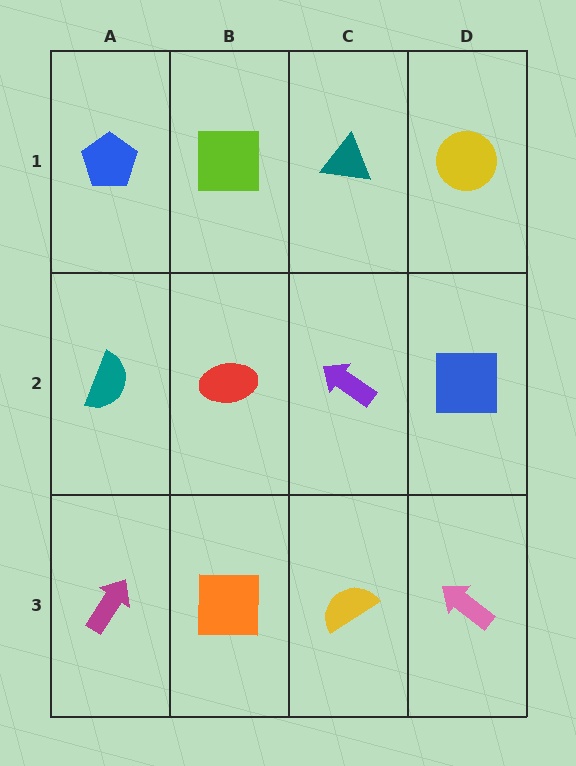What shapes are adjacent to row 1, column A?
A teal semicircle (row 2, column A), a lime square (row 1, column B).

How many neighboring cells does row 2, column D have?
3.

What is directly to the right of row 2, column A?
A red ellipse.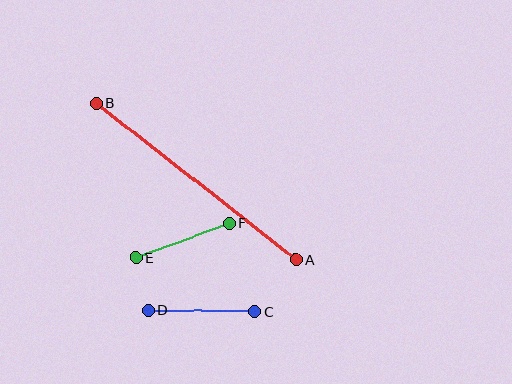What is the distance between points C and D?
The distance is approximately 106 pixels.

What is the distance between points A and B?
The distance is approximately 253 pixels.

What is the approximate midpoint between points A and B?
The midpoint is at approximately (196, 182) pixels.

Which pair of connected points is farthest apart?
Points A and B are farthest apart.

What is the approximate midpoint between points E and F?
The midpoint is at approximately (183, 241) pixels.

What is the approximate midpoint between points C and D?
The midpoint is at approximately (201, 311) pixels.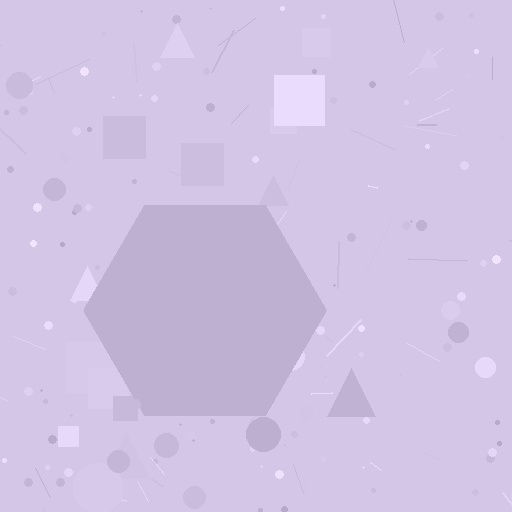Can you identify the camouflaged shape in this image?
The camouflaged shape is a hexagon.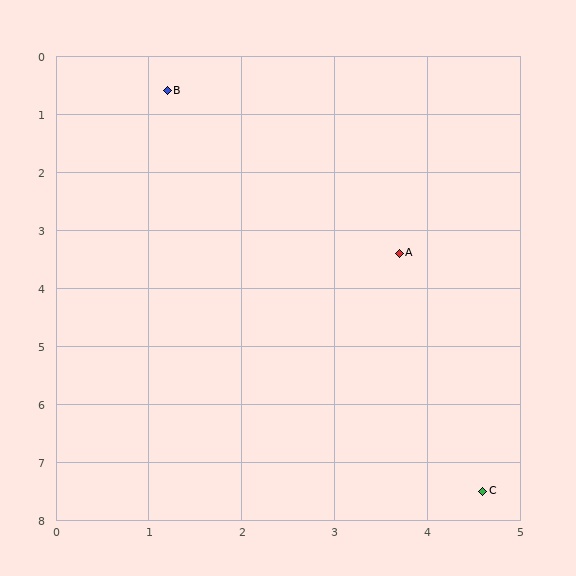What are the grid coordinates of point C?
Point C is at approximately (4.6, 7.5).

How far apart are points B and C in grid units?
Points B and C are about 7.7 grid units apart.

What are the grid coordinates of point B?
Point B is at approximately (1.2, 0.6).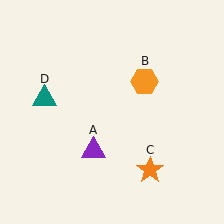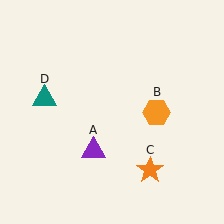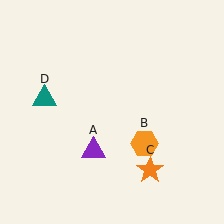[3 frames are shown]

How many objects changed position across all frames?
1 object changed position: orange hexagon (object B).